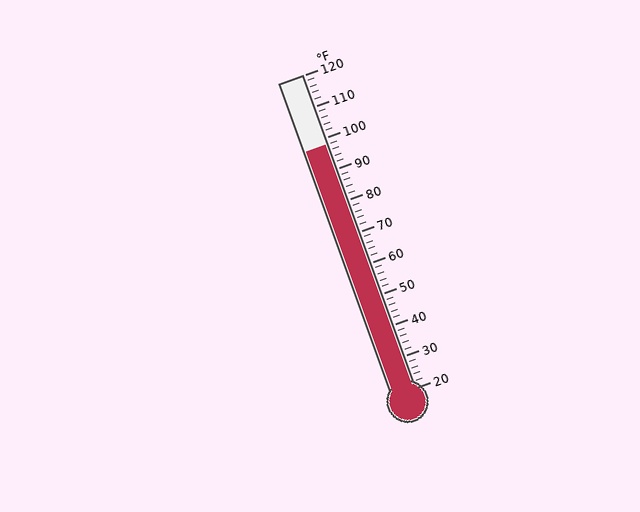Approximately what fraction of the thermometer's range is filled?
The thermometer is filled to approximately 80% of its range.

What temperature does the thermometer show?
The thermometer shows approximately 98°F.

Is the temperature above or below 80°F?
The temperature is above 80°F.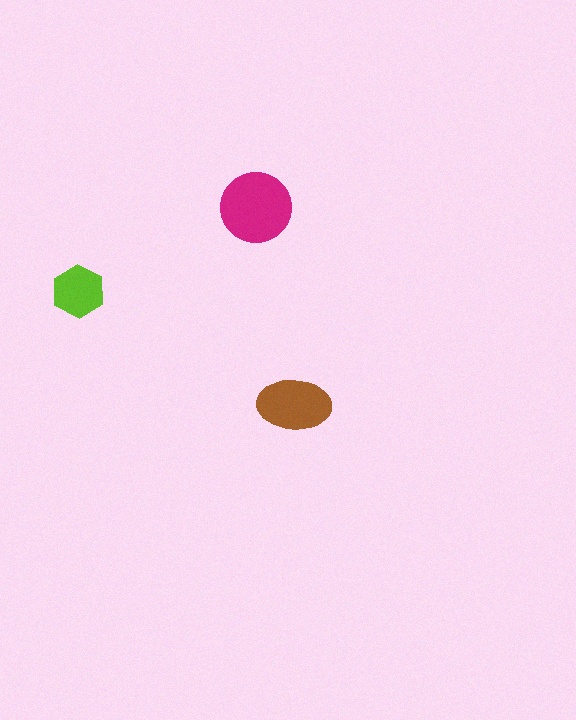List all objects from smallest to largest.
The lime hexagon, the brown ellipse, the magenta circle.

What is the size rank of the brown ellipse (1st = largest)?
2nd.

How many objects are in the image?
There are 3 objects in the image.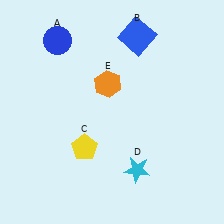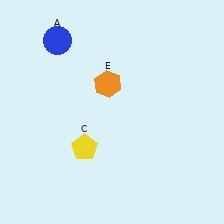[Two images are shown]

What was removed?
The blue square (B), the cyan star (D) were removed in Image 2.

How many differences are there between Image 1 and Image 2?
There are 2 differences between the two images.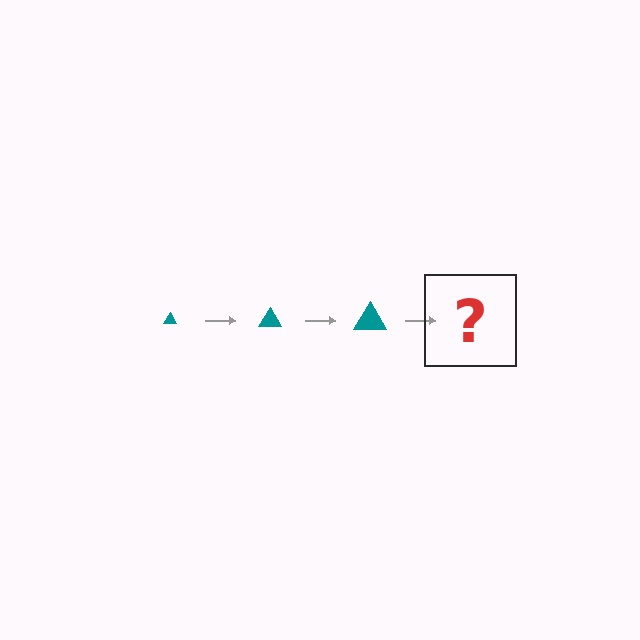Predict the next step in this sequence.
The next step is a teal triangle, larger than the previous one.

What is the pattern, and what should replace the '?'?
The pattern is that the triangle gets progressively larger each step. The '?' should be a teal triangle, larger than the previous one.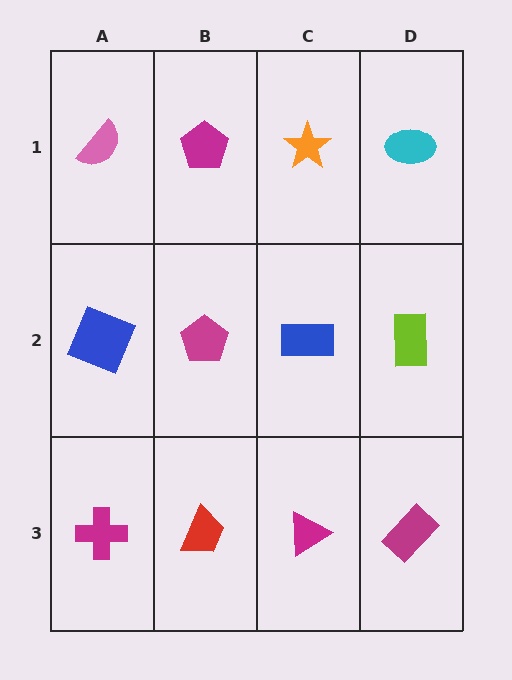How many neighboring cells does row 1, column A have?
2.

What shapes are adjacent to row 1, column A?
A blue square (row 2, column A), a magenta pentagon (row 1, column B).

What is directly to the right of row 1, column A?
A magenta pentagon.